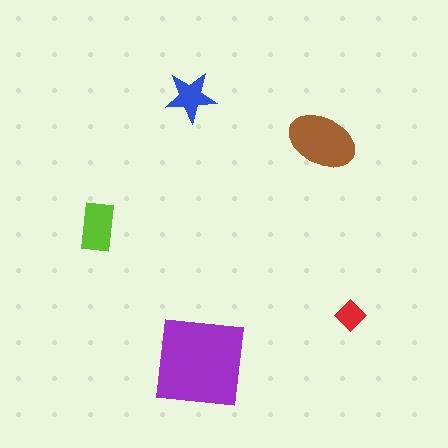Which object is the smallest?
The red diamond.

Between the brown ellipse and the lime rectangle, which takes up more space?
The brown ellipse.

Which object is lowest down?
The purple square is bottommost.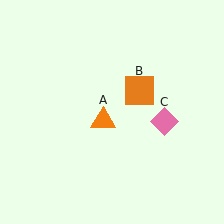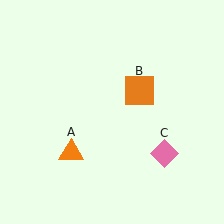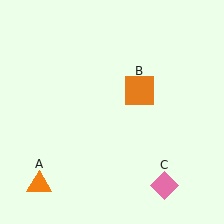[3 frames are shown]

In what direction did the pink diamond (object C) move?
The pink diamond (object C) moved down.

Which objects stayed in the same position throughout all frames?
Orange square (object B) remained stationary.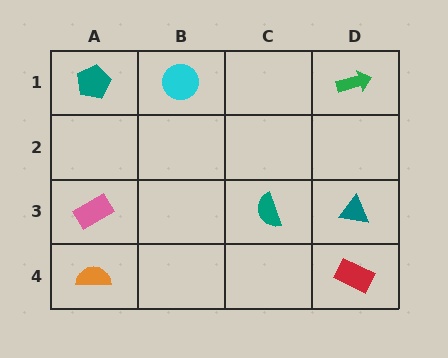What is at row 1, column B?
A cyan circle.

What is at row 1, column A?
A teal pentagon.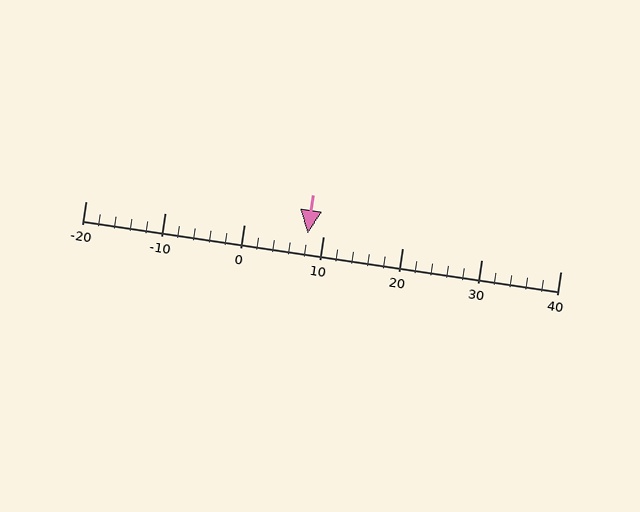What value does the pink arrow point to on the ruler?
The pink arrow points to approximately 8.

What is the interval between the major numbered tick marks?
The major tick marks are spaced 10 units apart.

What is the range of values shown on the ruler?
The ruler shows values from -20 to 40.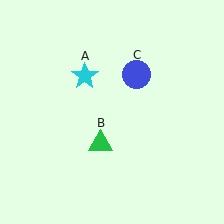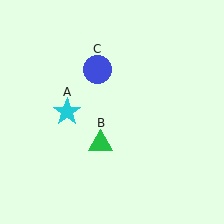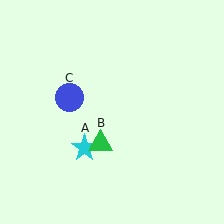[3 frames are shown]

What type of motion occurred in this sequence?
The cyan star (object A), blue circle (object C) rotated counterclockwise around the center of the scene.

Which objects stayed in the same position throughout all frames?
Green triangle (object B) remained stationary.